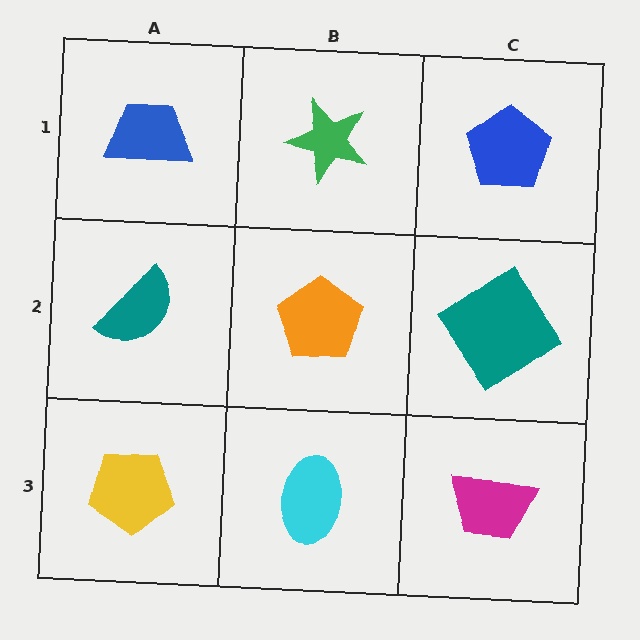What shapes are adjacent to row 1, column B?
An orange pentagon (row 2, column B), a blue trapezoid (row 1, column A), a blue pentagon (row 1, column C).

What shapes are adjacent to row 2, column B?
A green star (row 1, column B), a cyan ellipse (row 3, column B), a teal semicircle (row 2, column A), a teal diamond (row 2, column C).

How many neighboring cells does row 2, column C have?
3.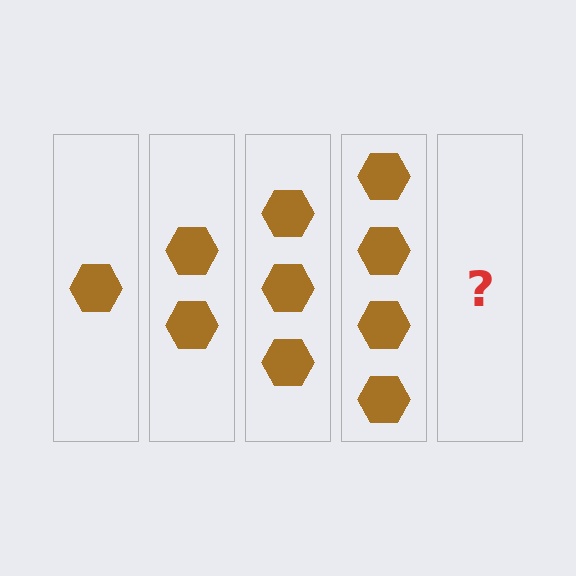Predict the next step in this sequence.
The next step is 5 hexagons.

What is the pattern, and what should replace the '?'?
The pattern is that each step adds one more hexagon. The '?' should be 5 hexagons.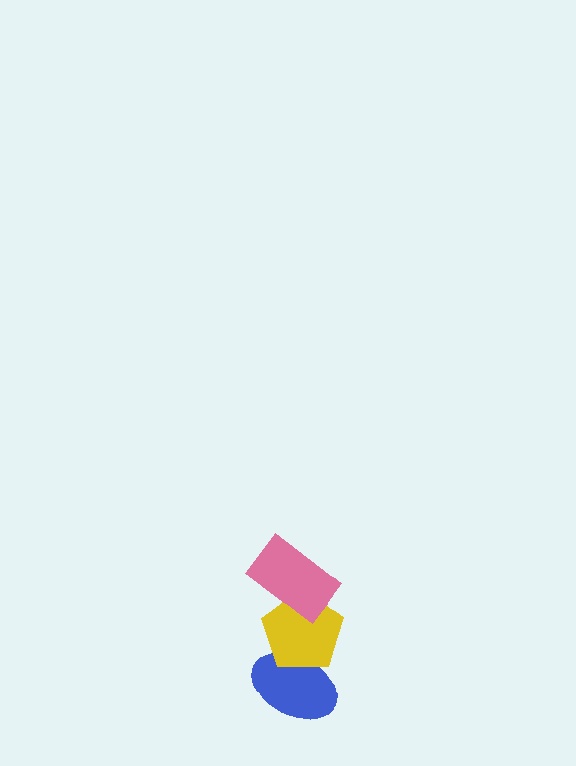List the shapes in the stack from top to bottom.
From top to bottom: the pink rectangle, the yellow pentagon, the blue ellipse.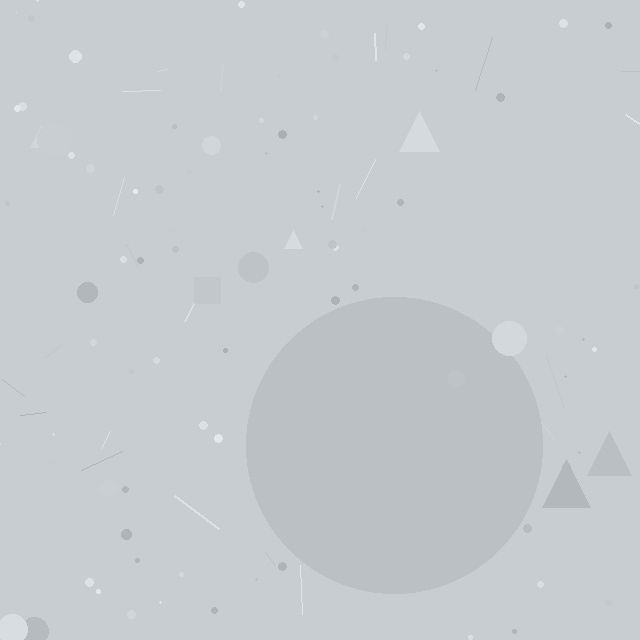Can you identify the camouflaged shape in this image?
The camouflaged shape is a circle.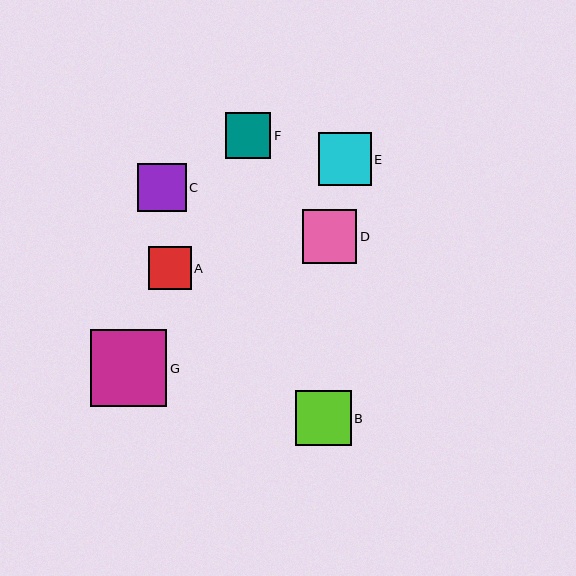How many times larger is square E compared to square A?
Square E is approximately 1.2 times the size of square A.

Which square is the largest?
Square G is the largest with a size of approximately 77 pixels.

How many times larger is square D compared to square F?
Square D is approximately 1.2 times the size of square F.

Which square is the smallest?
Square A is the smallest with a size of approximately 43 pixels.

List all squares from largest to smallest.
From largest to smallest: G, B, D, E, C, F, A.